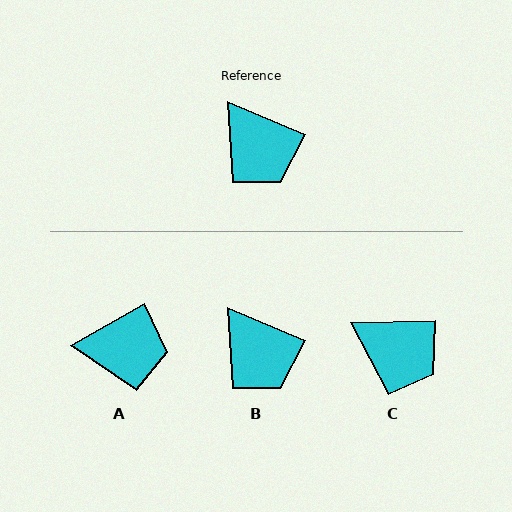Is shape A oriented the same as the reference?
No, it is off by about 52 degrees.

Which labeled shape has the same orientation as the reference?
B.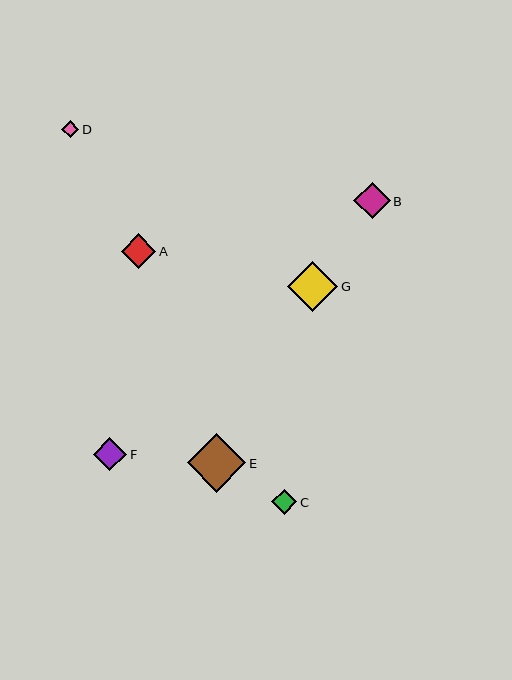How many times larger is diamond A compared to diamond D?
Diamond A is approximately 2.1 times the size of diamond D.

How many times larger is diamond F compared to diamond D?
Diamond F is approximately 2.0 times the size of diamond D.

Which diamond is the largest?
Diamond E is the largest with a size of approximately 59 pixels.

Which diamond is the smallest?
Diamond D is the smallest with a size of approximately 17 pixels.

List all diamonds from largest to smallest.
From largest to smallest: E, G, B, A, F, C, D.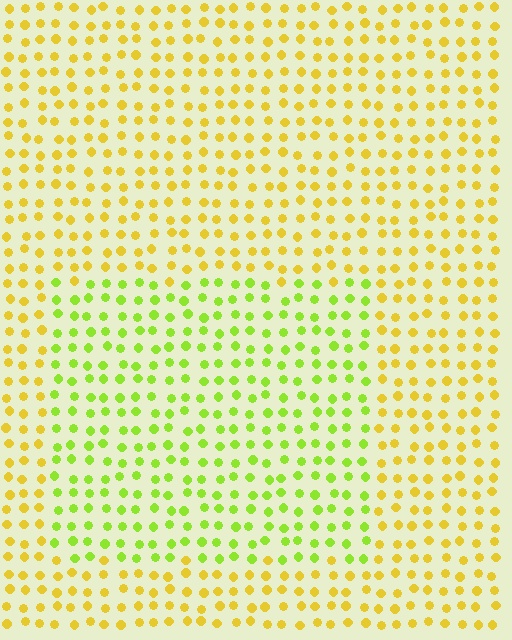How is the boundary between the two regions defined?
The boundary is defined purely by a slight shift in hue (about 38 degrees). Spacing, size, and orientation are identical on both sides.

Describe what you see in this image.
The image is filled with small yellow elements in a uniform arrangement. A rectangle-shaped region is visible where the elements are tinted to a slightly different hue, forming a subtle color boundary.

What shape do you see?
I see a rectangle.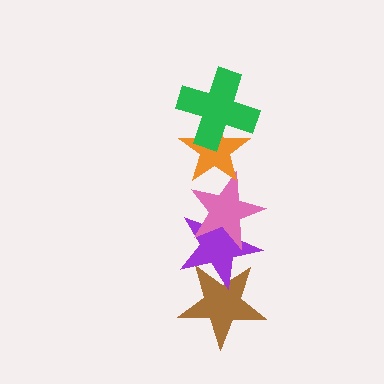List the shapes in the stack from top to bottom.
From top to bottom: the green cross, the orange star, the pink star, the purple star, the brown star.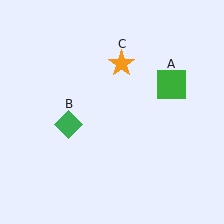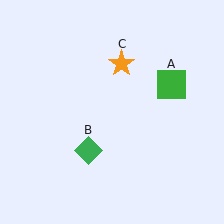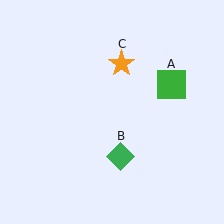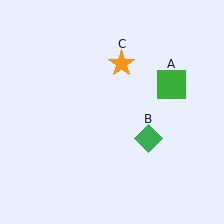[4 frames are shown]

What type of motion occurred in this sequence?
The green diamond (object B) rotated counterclockwise around the center of the scene.